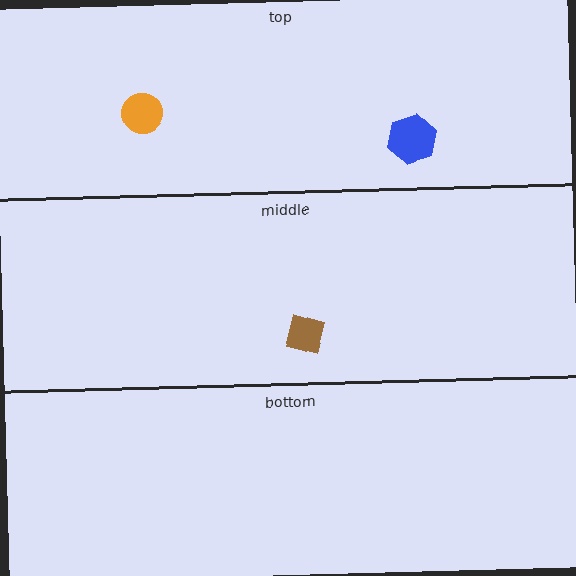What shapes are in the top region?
The blue hexagon, the orange circle.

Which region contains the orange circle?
The top region.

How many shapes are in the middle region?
1.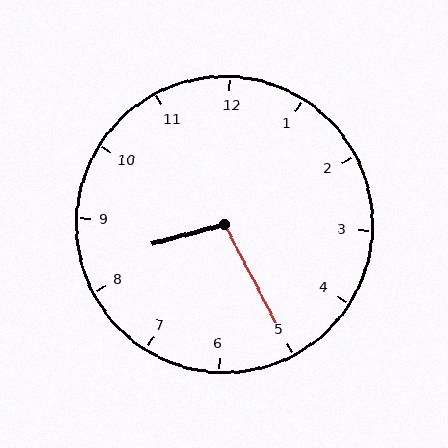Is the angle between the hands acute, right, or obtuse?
It is obtuse.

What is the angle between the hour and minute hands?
Approximately 102 degrees.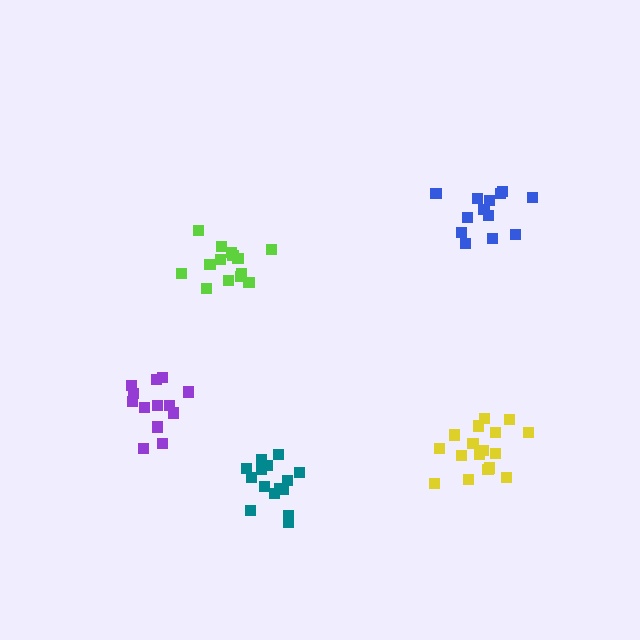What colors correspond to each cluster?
The clusters are colored: lime, teal, blue, yellow, purple.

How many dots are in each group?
Group 1: 14 dots, Group 2: 16 dots, Group 3: 13 dots, Group 4: 17 dots, Group 5: 13 dots (73 total).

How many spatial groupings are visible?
There are 5 spatial groupings.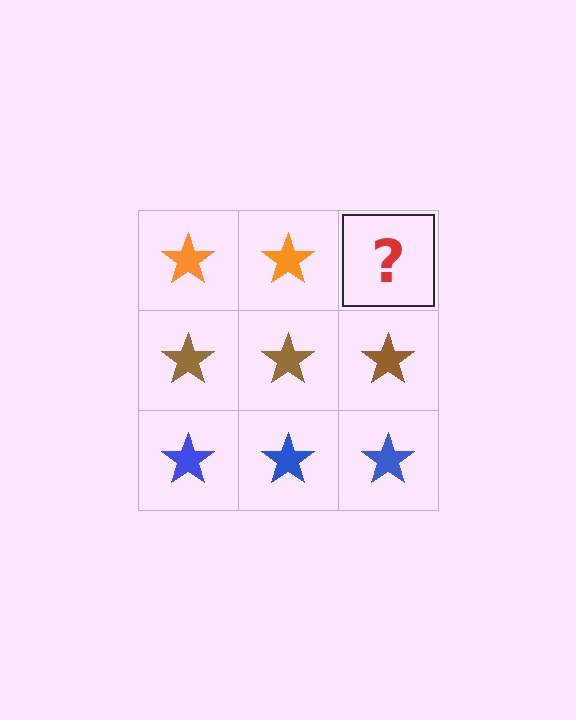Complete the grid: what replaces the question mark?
The question mark should be replaced with an orange star.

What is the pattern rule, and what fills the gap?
The rule is that each row has a consistent color. The gap should be filled with an orange star.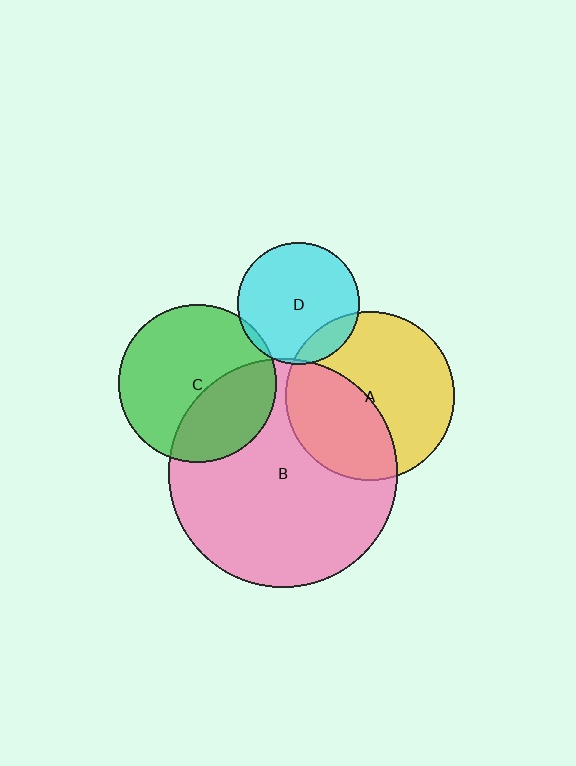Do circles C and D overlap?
Yes.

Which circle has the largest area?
Circle B (pink).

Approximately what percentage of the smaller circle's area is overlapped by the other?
Approximately 5%.